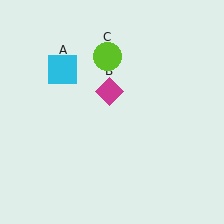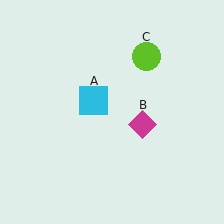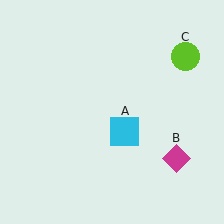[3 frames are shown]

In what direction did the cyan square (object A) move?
The cyan square (object A) moved down and to the right.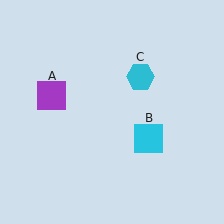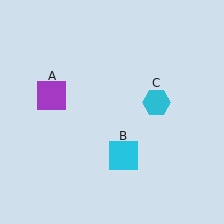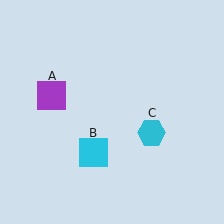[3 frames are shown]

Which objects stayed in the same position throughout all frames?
Purple square (object A) remained stationary.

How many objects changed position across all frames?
2 objects changed position: cyan square (object B), cyan hexagon (object C).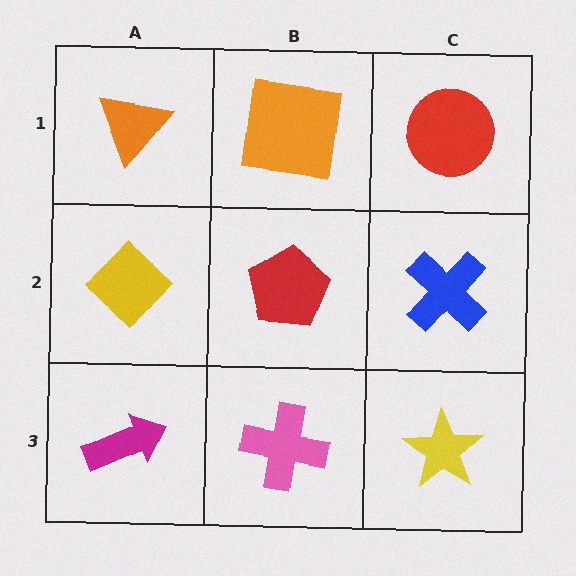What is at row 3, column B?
A pink cross.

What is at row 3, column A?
A magenta arrow.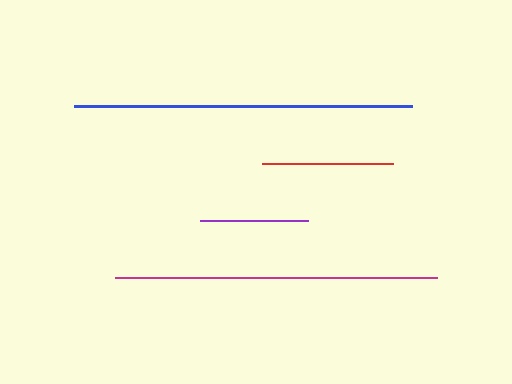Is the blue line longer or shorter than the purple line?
The blue line is longer than the purple line.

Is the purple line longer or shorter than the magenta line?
The magenta line is longer than the purple line.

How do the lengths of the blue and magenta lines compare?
The blue and magenta lines are approximately the same length.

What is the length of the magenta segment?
The magenta segment is approximately 322 pixels long.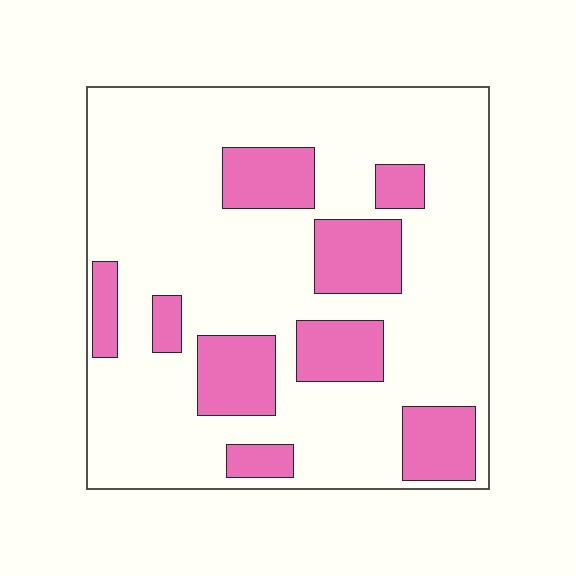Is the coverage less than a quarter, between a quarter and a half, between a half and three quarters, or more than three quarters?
Less than a quarter.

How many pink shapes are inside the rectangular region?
9.